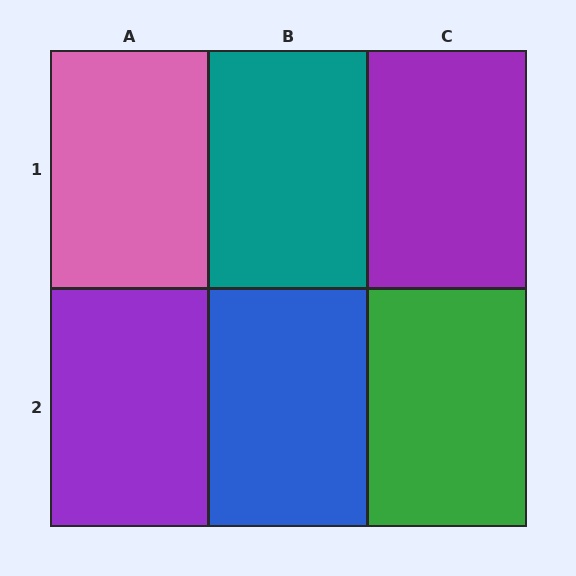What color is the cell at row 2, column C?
Green.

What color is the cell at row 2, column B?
Blue.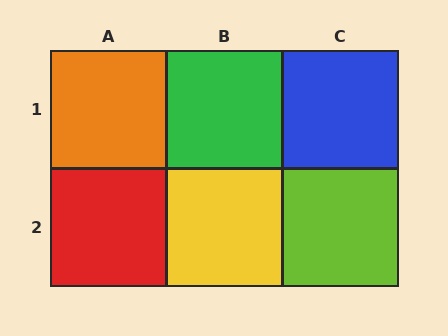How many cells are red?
1 cell is red.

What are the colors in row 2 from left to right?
Red, yellow, lime.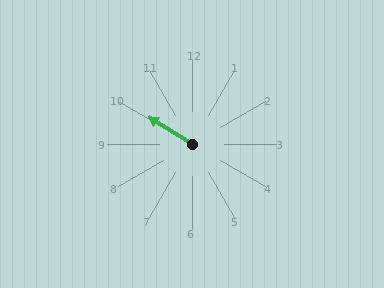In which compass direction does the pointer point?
Northwest.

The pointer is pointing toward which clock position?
Roughly 10 o'clock.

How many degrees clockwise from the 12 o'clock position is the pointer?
Approximately 301 degrees.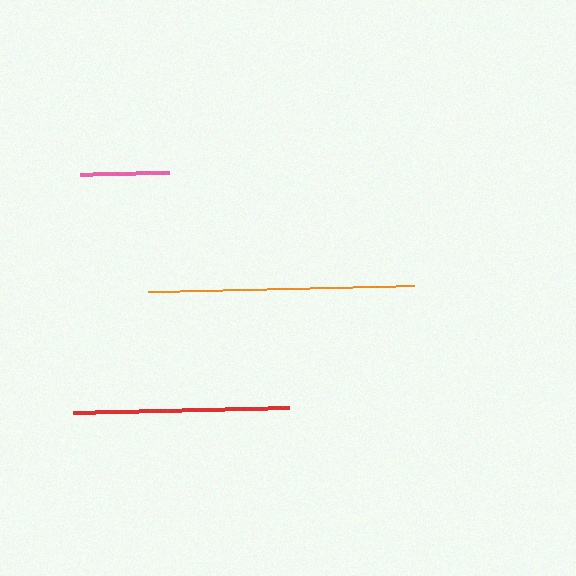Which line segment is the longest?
The orange line is the longest at approximately 266 pixels.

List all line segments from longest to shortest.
From longest to shortest: orange, red, pink.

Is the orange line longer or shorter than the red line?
The orange line is longer than the red line.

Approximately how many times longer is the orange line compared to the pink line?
The orange line is approximately 3.0 times the length of the pink line.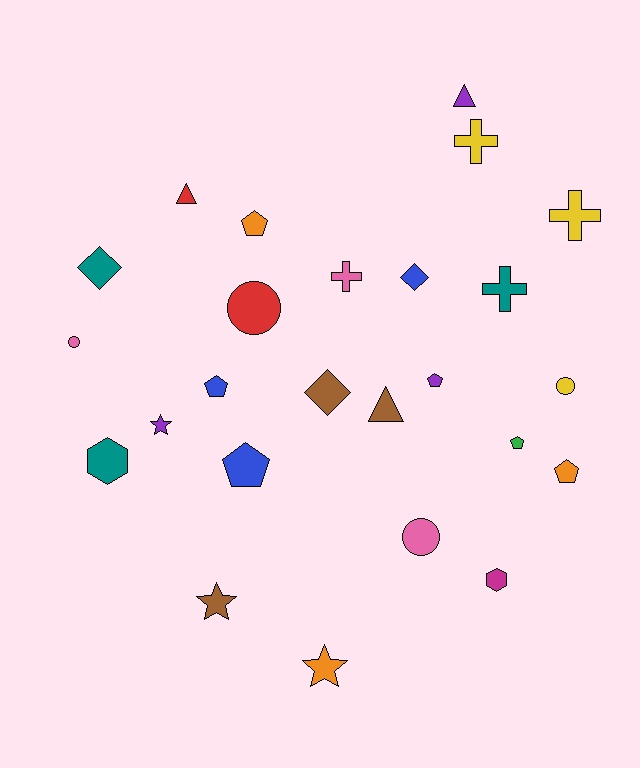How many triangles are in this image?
There are 3 triangles.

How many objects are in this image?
There are 25 objects.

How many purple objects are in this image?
There are 3 purple objects.